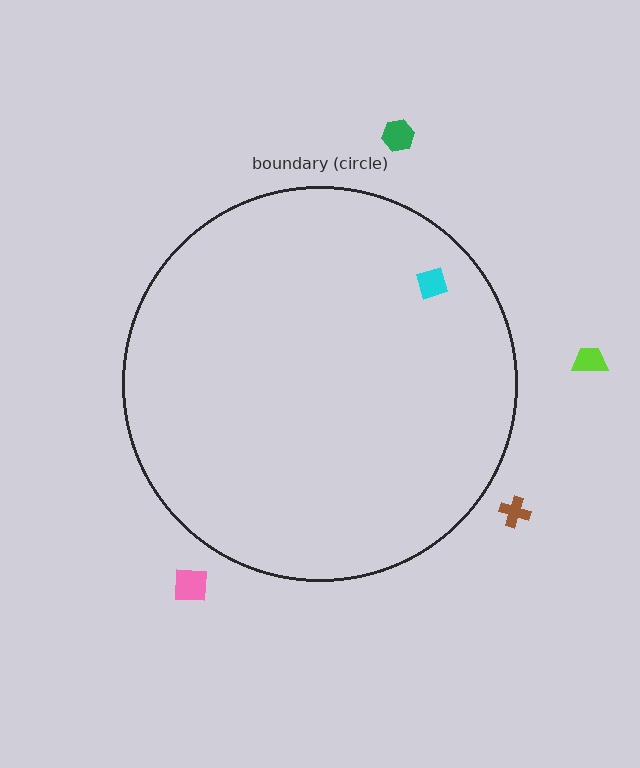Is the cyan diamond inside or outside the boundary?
Inside.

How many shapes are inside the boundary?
1 inside, 4 outside.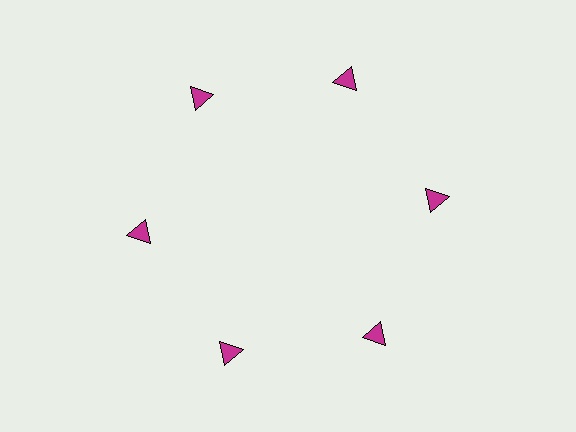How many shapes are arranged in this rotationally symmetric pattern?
There are 6 shapes, arranged in 6 groups of 1.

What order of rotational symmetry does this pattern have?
This pattern has 6-fold rotational symmetry.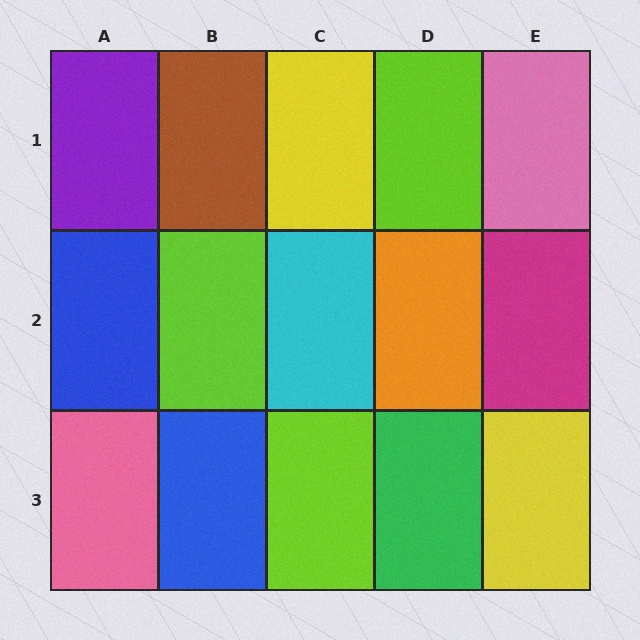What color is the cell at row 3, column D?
Green.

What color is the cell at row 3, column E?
Yellow.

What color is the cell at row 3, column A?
Pink.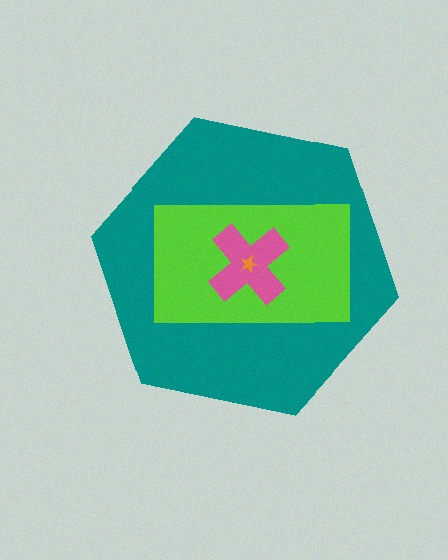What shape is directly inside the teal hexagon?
The lime rectangle.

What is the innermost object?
The orange star.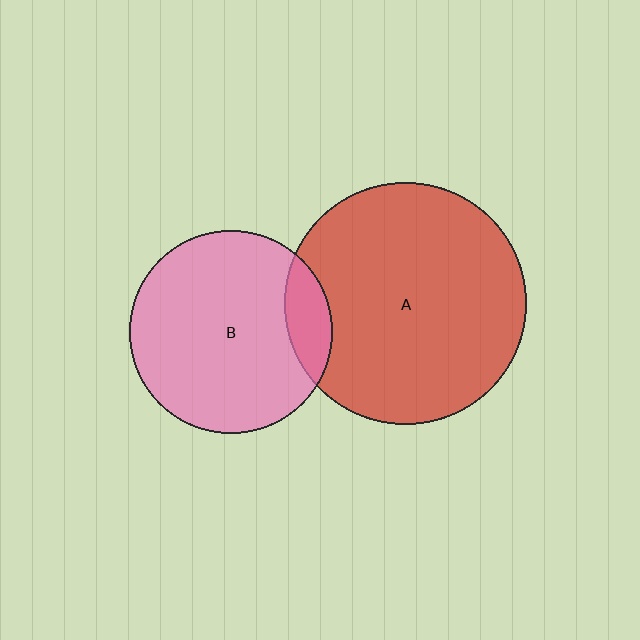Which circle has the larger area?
Circle A (red).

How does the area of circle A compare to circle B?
Approximately 1.4 times.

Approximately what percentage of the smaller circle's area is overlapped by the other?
Approximately 15%.